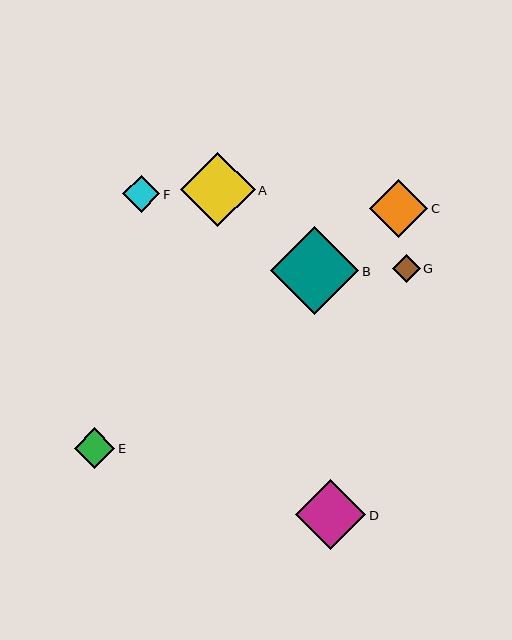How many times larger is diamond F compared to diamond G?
Diamond F is approximately 1.3 times the size of diamond G.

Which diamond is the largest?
Diamond B is the largest with a size of approximately 88 pixels.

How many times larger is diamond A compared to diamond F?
Diamond A is approximately 2.0 times the size of diamond F.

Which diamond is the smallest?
Diamond G is the smallest with a size of approximately 28 pixels.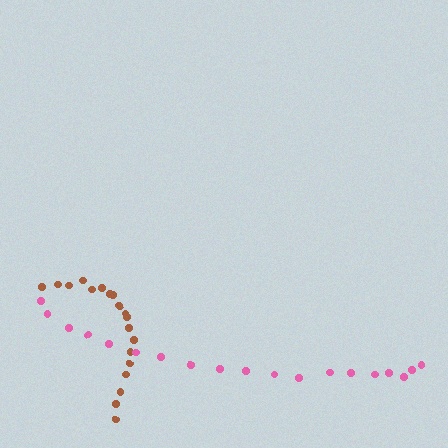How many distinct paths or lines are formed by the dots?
There are 2 distinct paths.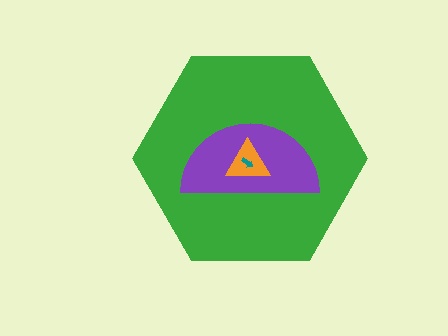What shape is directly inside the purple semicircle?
The orange triangle.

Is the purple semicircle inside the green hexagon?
Yes.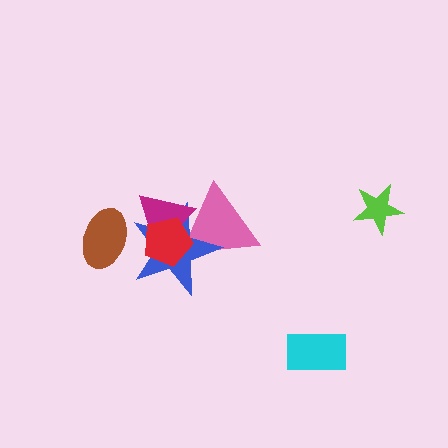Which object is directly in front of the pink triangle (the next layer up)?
The blue star is directly in front of the pink triangle.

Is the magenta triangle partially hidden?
Yes, it is partially covered by another shape.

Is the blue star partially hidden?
Yes, it is partially covered by another shape.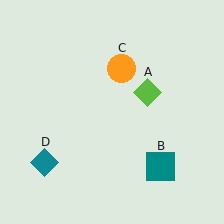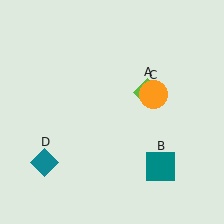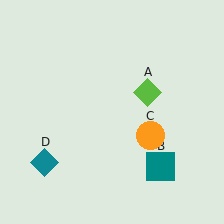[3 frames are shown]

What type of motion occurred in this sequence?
The orange circle (object C) rotated clockwise around the center of the scene.